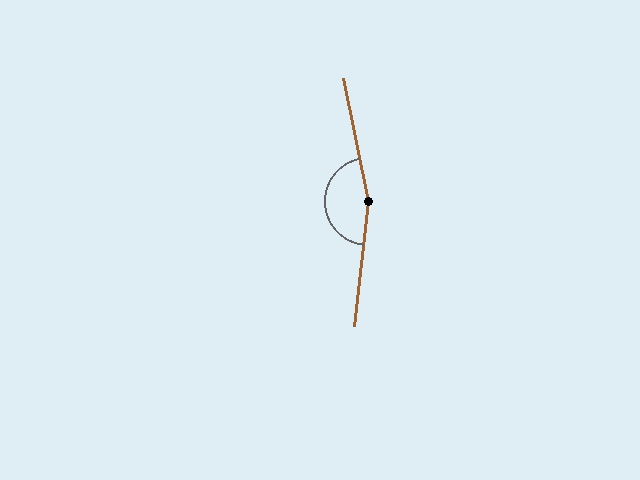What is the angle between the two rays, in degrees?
Approximately 162 degrees.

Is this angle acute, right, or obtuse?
It is obtuse.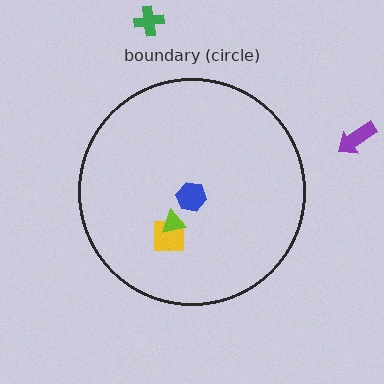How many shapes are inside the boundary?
3 inside, 2 outside.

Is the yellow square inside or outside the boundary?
Inside.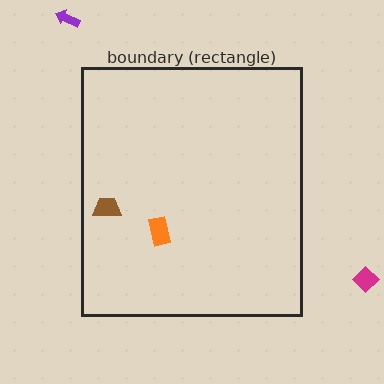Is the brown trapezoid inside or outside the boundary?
Inside.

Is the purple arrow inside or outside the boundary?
Outside.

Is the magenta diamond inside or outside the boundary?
Outside.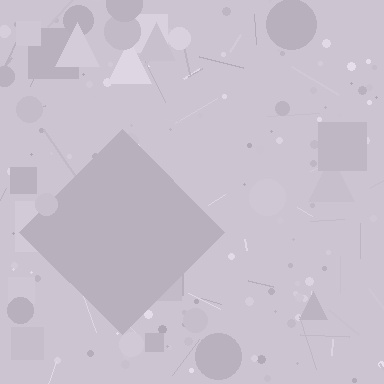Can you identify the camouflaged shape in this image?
The camouflaged shape is a diamond.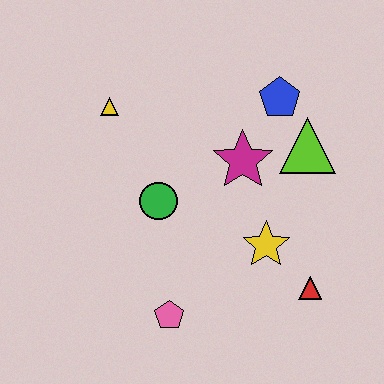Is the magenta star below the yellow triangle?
Yes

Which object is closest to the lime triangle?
The blue pentagon is closest to the lime triangle.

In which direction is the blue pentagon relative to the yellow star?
The blue pentagon is above the yellow star.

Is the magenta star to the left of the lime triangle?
Yes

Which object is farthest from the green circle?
The red triangle is farthest from the green circle.